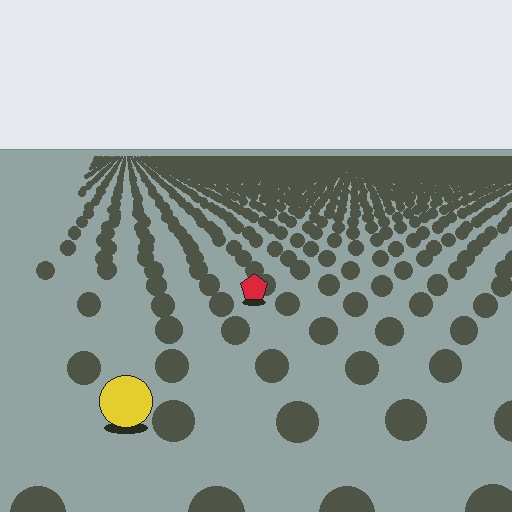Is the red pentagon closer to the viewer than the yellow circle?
No. The yellow circle is closer — you can tell from the texture gradient: the ground texture is coarser near it.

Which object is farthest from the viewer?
The red pentagon is farthest from the viewer. It appears smaller and the ground texture around it is denser.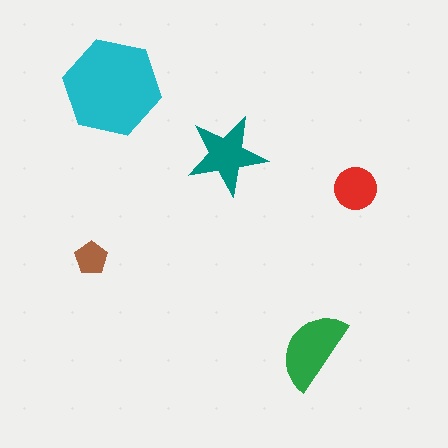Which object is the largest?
The cyan hexagon.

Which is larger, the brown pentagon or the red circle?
The red circle.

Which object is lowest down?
The green semicircle is bottommost.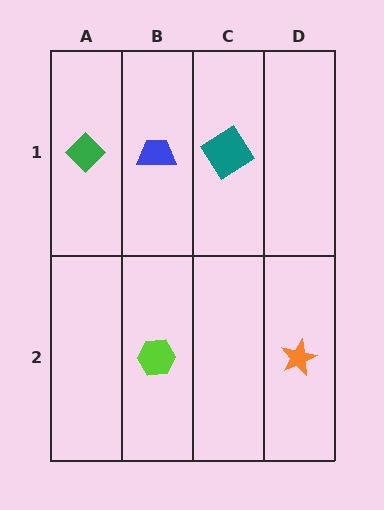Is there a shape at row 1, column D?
No, that cell is empty.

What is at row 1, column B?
A blue trapezoid.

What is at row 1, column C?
A teal diamond.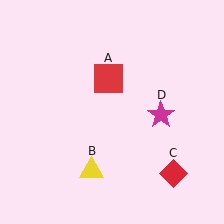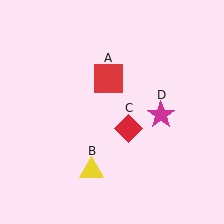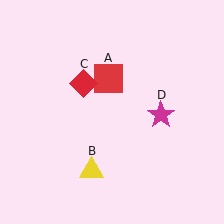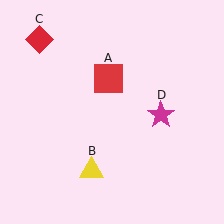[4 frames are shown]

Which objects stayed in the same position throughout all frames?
Red square (object A) and yellow triangle (object B) and magenta star (object D) remained stationary.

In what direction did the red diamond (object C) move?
The red diamond (object C) moved up and to the left.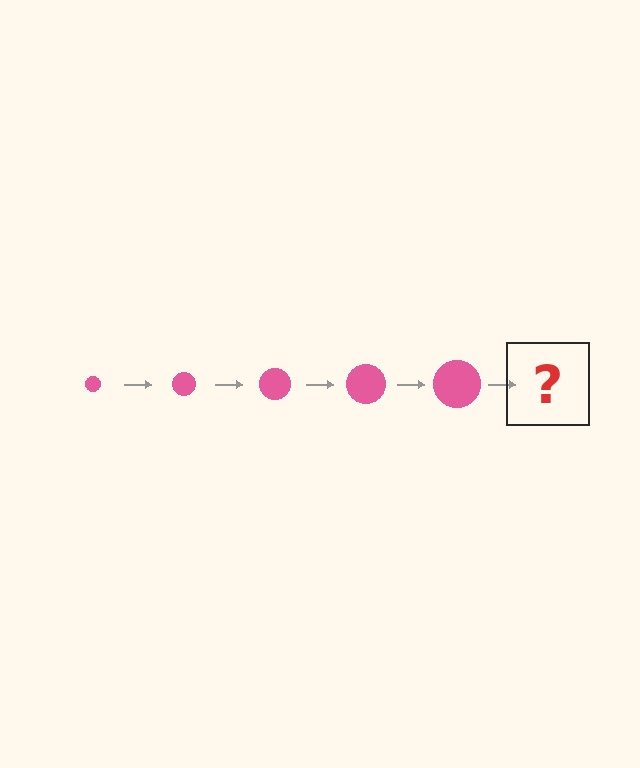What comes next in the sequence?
The next element should be a pink circle, larger than the previous one.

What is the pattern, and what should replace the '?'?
The pattern is that the circle gets progressively larger each step. The '?' should be a pink circle, larger than the previous one.